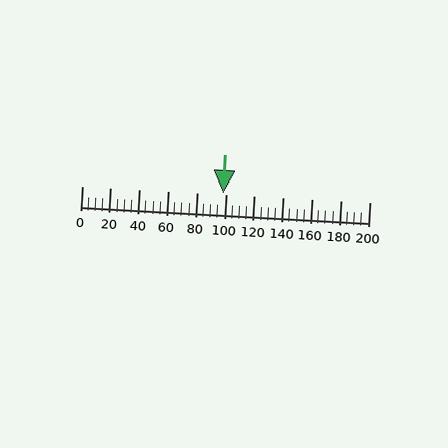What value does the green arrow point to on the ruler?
The green arrow points to approximately 98.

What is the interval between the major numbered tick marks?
The major tick marks are spaced 20 units apart.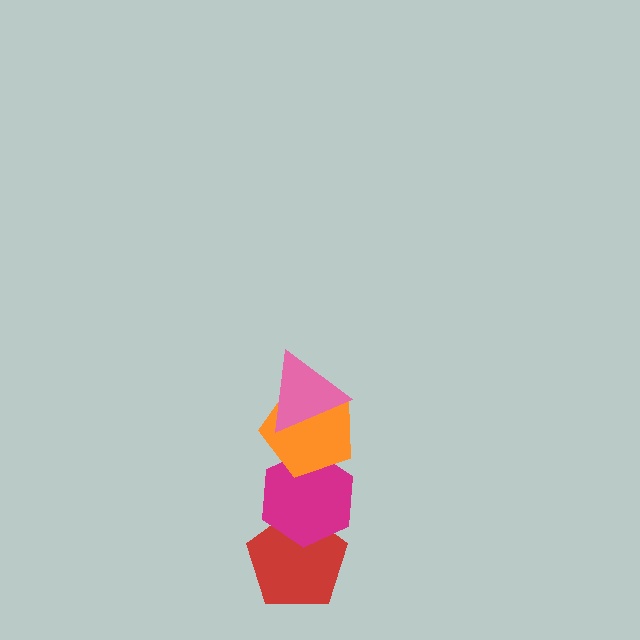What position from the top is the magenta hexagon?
The magenta hexagon is 3rd from the top.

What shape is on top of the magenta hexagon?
The orange pentagon is on top of the magenta hexagon.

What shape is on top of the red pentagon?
The magenta hexagon is on top of the red pentagon.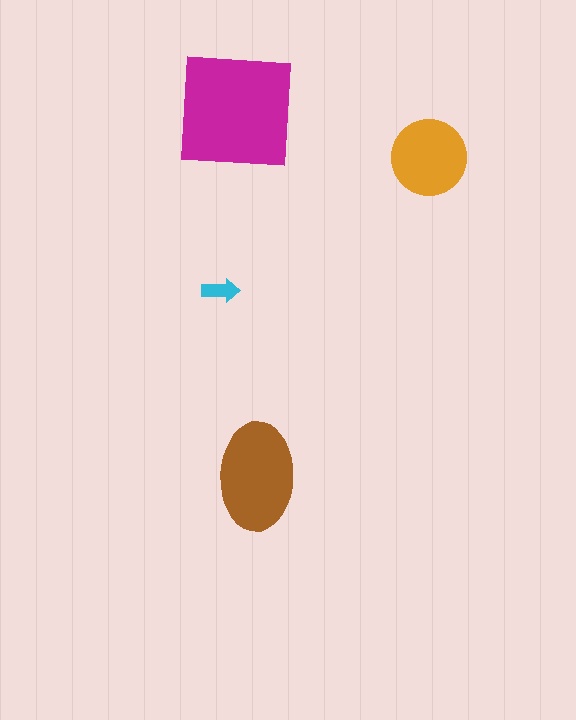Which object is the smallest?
The cyan arrow.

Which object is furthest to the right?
The orange circle is rightmost.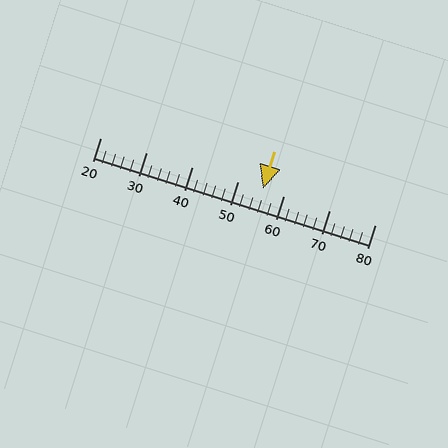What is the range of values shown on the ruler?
The ruler shows values from 20 to 80.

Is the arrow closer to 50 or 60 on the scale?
The arrow is closer to 60.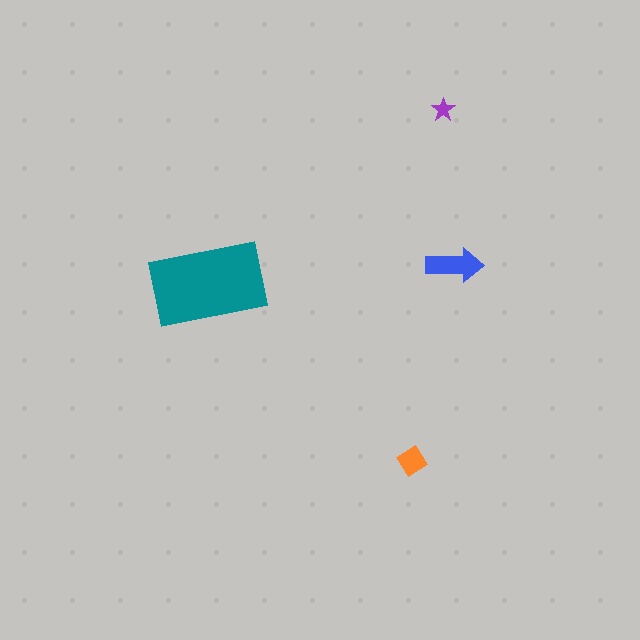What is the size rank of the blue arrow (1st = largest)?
2nd.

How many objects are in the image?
There are 4 objects in the image.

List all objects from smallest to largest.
The purple star, the orange diamond, the blue arrow, the teal rectangle.